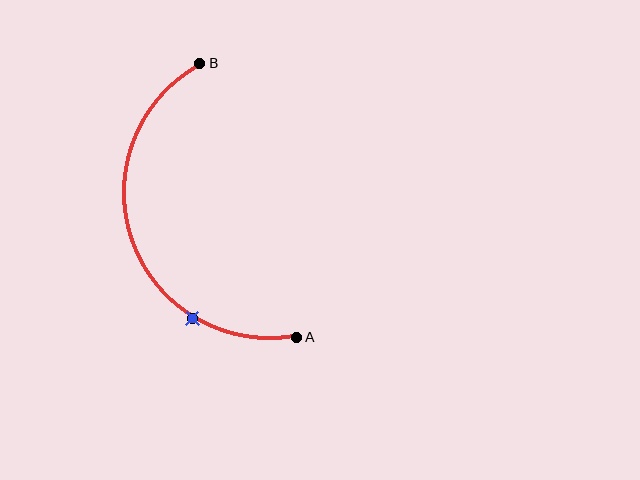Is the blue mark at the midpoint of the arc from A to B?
No. The blue mark lies on the arc but is closer to endpoint A. The arc midpoint would be at the point on the curve equidistant along the arc from both A and B.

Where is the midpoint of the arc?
The arc midpoint is the point on the curve farthest from the straight line joining A and B. It sits to the left of that line.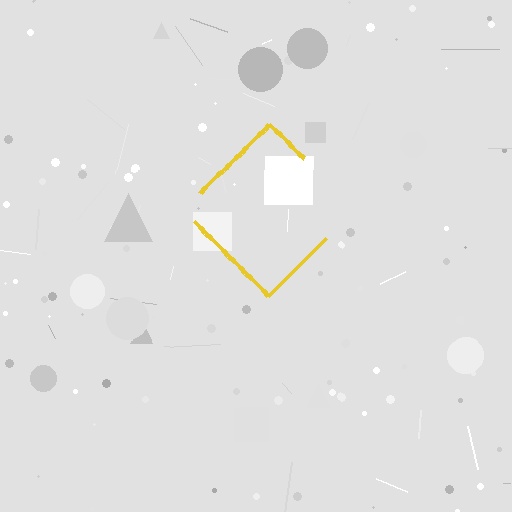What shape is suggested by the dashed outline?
The dashed outline suggests a diamond.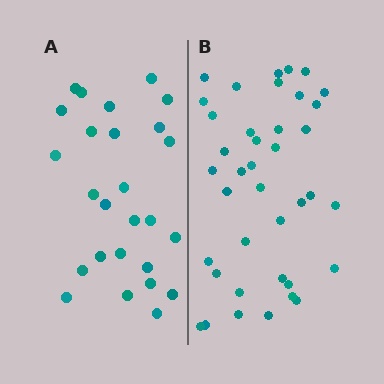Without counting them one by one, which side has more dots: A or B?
Region B (the right region) has more dots.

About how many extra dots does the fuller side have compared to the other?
Region B has approximately 15 more dots than region A.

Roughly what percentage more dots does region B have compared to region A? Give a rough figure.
About 50% more.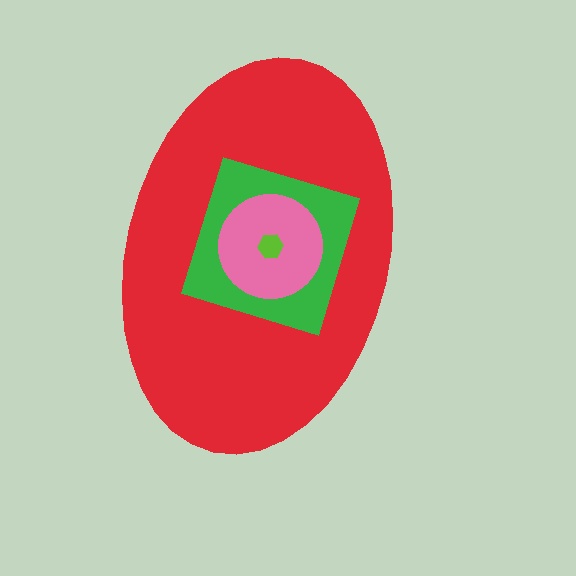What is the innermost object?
The lime hexagon.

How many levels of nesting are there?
4.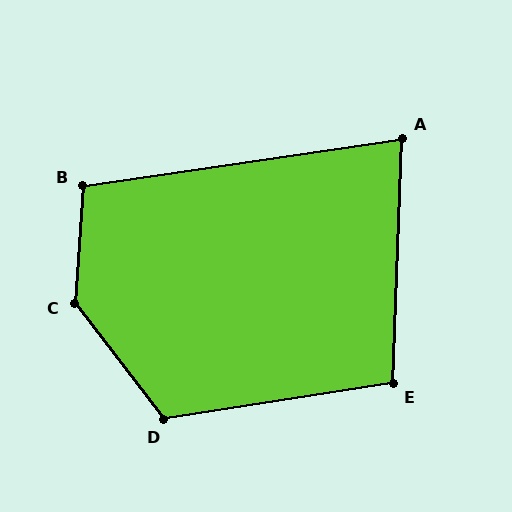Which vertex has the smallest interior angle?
A, at approximately 80 degrees.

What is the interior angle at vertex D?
Approximately 119 degrees (obtuse).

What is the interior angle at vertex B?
Approximately 102 degrees (obtuse).